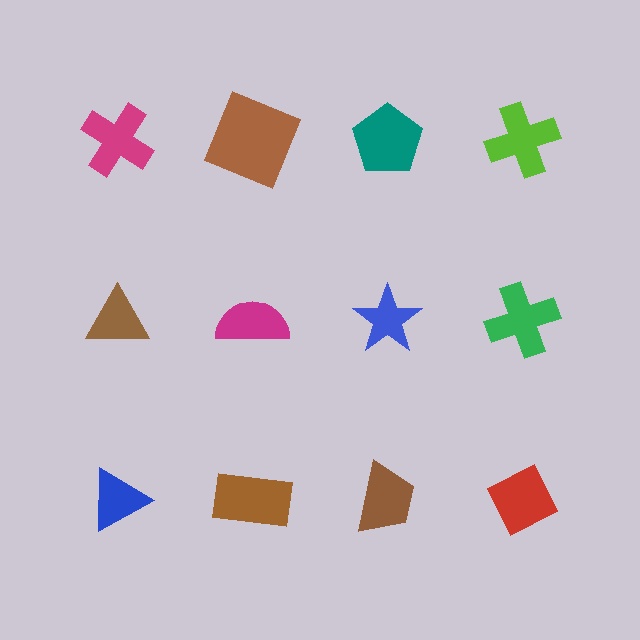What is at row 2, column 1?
A brown triangle.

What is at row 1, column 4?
A lime cross.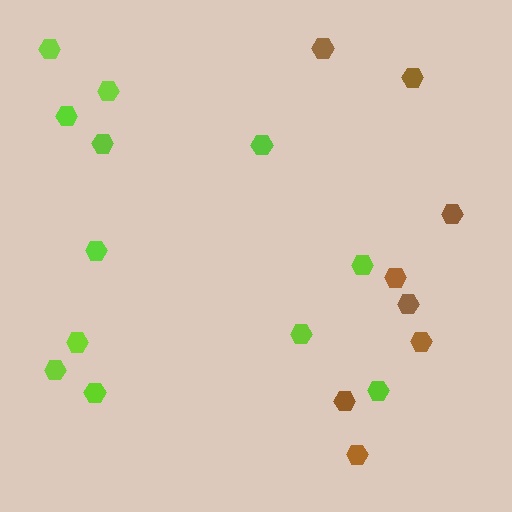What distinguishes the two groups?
There are 2 groups: one group of brown hexagons (8) and one group of lime hexagons (12).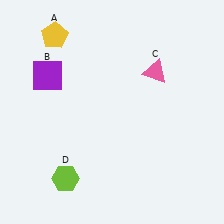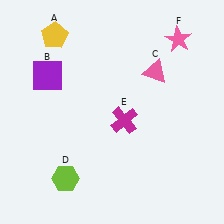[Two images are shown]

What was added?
A magenta cross (E), a pink star (F) were added in Image 2.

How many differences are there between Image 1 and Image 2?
There are 2 differences between the two images.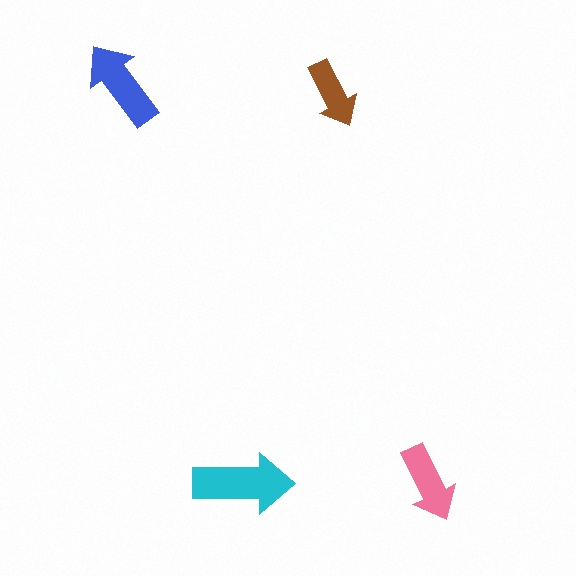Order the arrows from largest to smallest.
the cyan one, the blue one, the pink one, the brown one.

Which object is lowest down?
The cyan arrow is bottommost.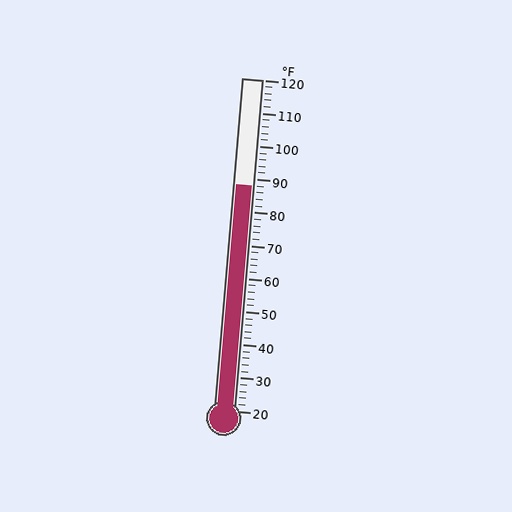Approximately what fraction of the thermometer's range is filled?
The thermometer is filled to approximately 70% of its range.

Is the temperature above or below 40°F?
The temperature is above 40°F.